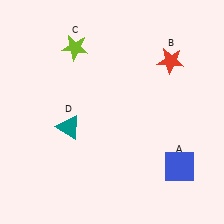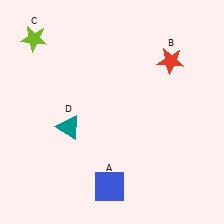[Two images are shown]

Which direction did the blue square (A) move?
The blue square (A) moved left.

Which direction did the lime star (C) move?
The lime star (C) moved left.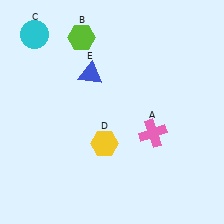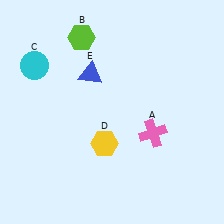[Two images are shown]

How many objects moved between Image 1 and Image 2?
1 object moved between the two images.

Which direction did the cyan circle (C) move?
The cyan circle (C) moved down.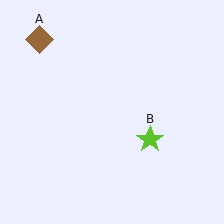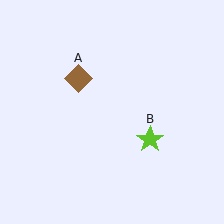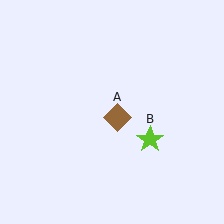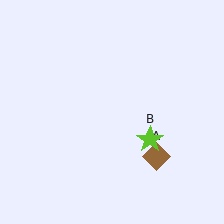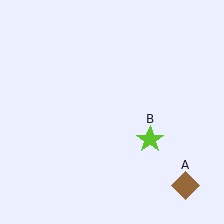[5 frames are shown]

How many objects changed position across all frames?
1 object changed position: brown diamond (object A).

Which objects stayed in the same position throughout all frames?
Lime star (object B) remained stationary.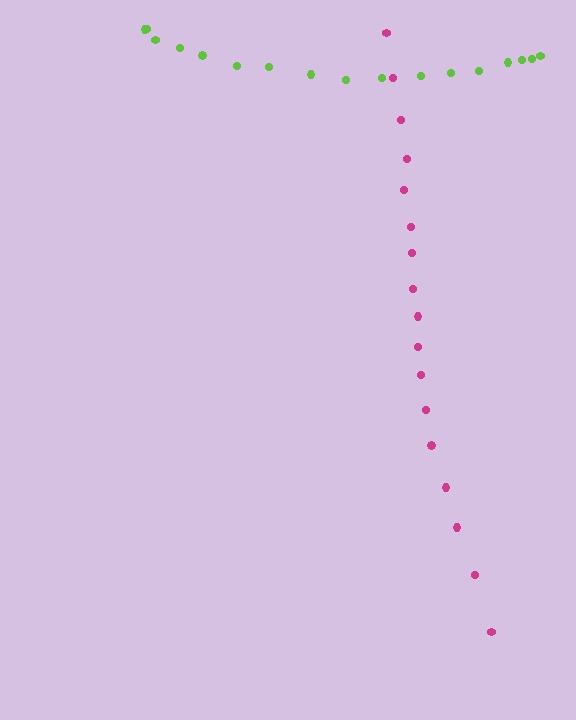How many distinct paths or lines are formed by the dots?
There are 2 distinct paths.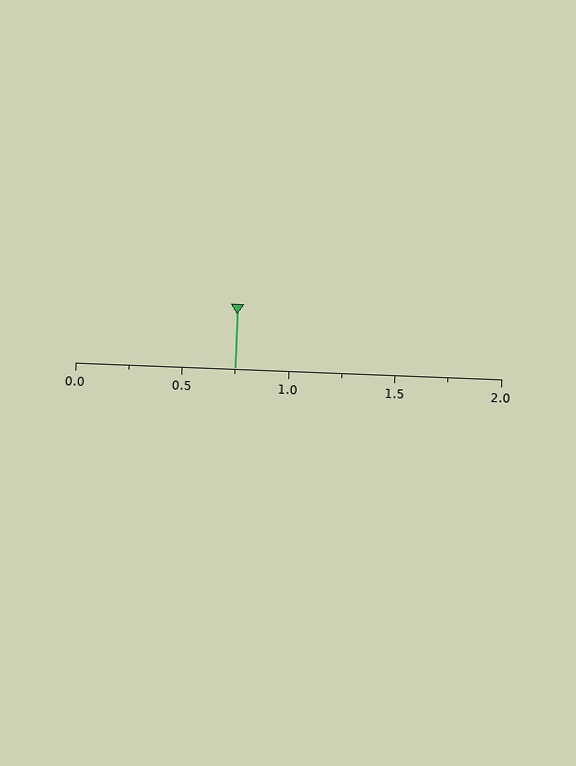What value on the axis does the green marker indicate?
The marker indicates approximately 0.75.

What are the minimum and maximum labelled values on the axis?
The axis runs from 0.0 to 2.0.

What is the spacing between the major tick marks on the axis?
The major ticks are spaced 0.5 apart.